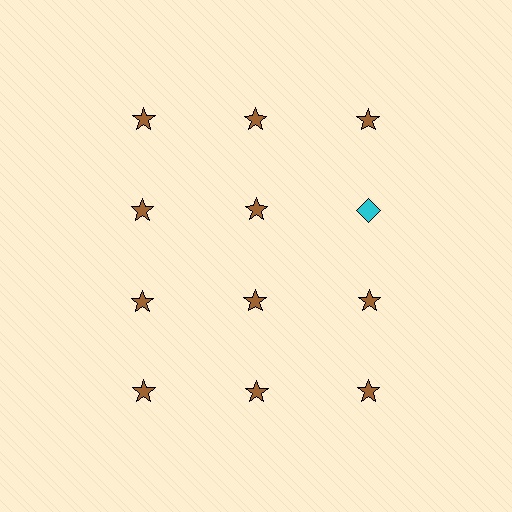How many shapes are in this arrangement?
There are 12 shapes arranged in a grid pattern.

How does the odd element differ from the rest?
It differs in both color (cyan instead of brown) and shape (diamond instead of star).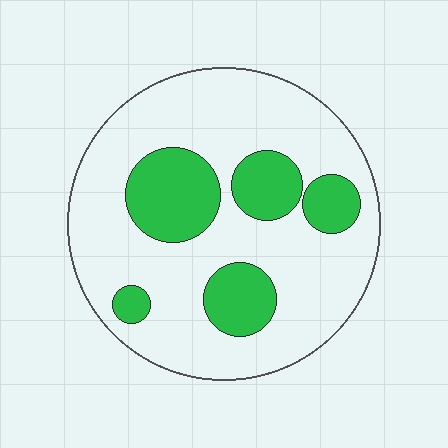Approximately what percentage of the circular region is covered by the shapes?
Approximately 25%.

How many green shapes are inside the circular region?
5.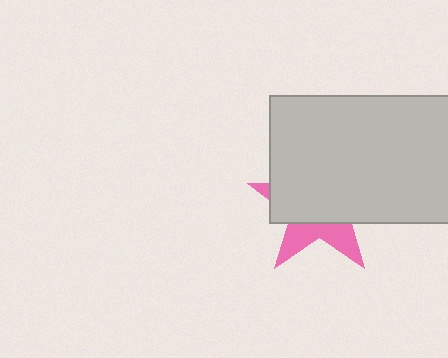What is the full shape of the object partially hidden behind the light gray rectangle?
The partially hidden object is a pink star.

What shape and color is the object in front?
The object in front is a light gray rectangle.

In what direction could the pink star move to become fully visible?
The pink star could move down. That would shift it out from behind the light gray rectangle entirely.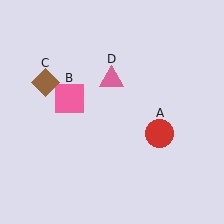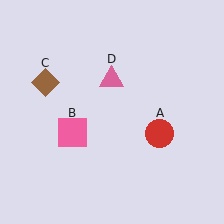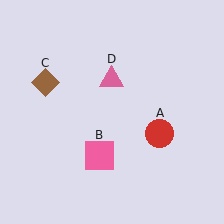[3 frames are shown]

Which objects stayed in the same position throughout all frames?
Red circle (object A) and brown diamond (object C) and pink triangle (object D) remained stationary.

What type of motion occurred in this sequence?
The pink square (object B) rotated counterclockwise around the center of the scene.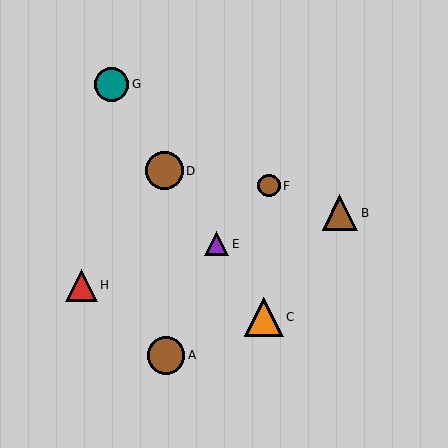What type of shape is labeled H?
Shape H is a red triangle.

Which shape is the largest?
The orange triangle (labeled C) is the largest.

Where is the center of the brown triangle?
The center of the brown triangle is at (340, 213).